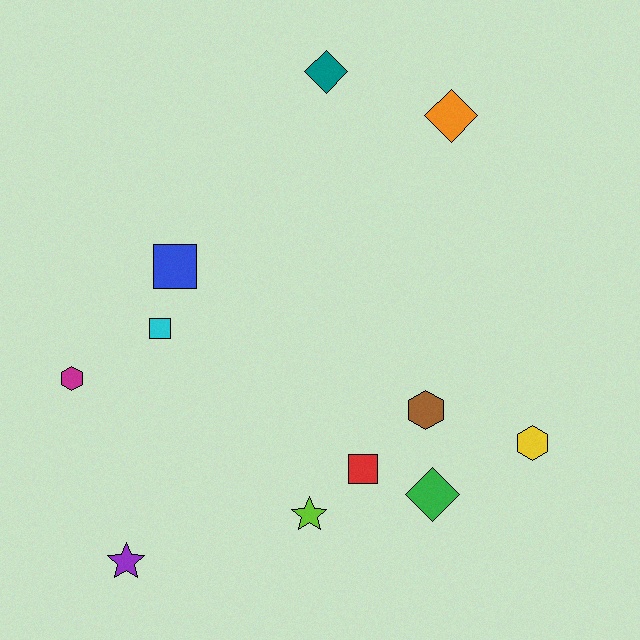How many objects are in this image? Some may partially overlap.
There are 11 objects.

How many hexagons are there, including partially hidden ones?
There are 3 hexagons.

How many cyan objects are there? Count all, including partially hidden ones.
There is 1 cyan object.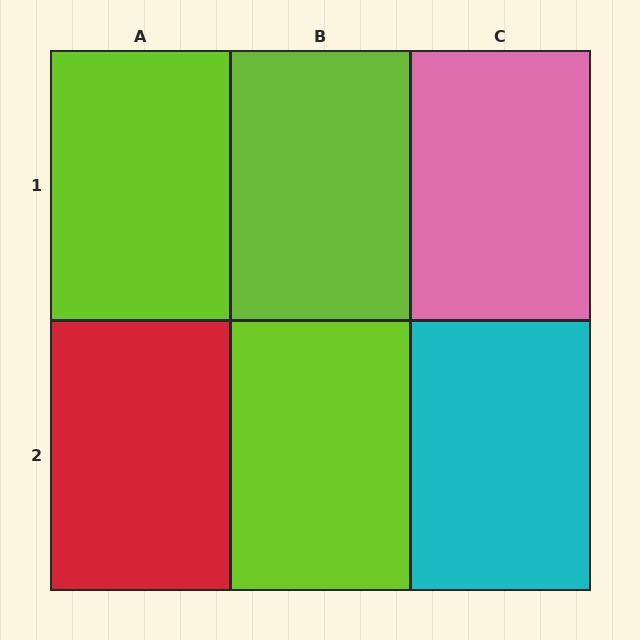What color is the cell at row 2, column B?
Lime.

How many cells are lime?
3 cells are lime.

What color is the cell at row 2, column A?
Red.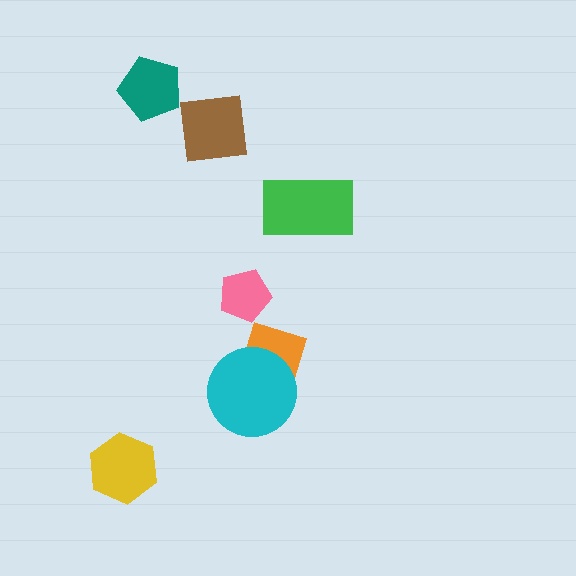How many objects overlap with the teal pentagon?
0 objects overlap with the teal pentagon.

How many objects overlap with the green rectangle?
0 objects overlap with the green rectangle.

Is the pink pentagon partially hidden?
No, no other shape covers it.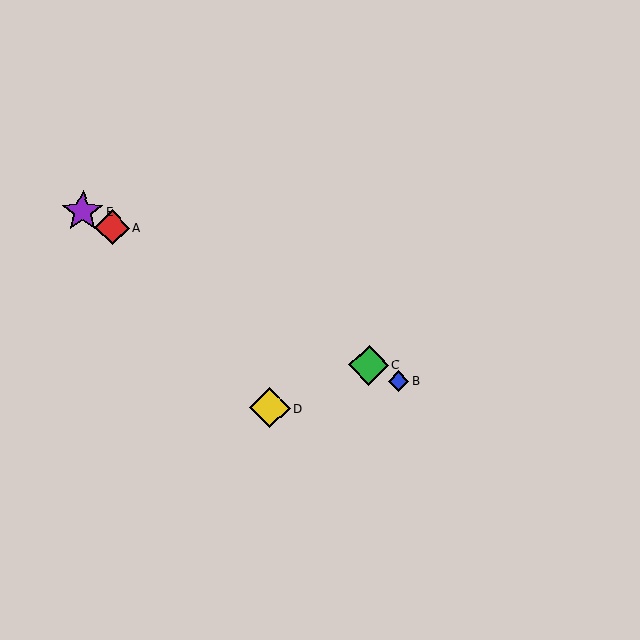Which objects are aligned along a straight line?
Objects A, B, C, E are aligned along a straight line.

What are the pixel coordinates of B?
Object B is at (399, 381).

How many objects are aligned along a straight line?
4 objects (A, B, C, E) are aligned along a straight line.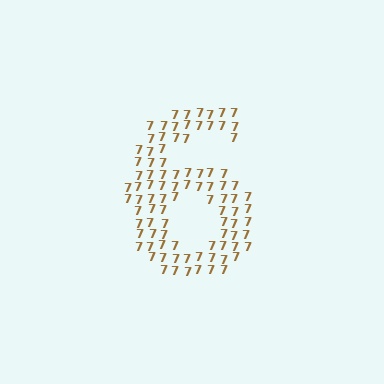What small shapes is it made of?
It is made of small digit 7's.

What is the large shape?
The large shape is the digit 6.